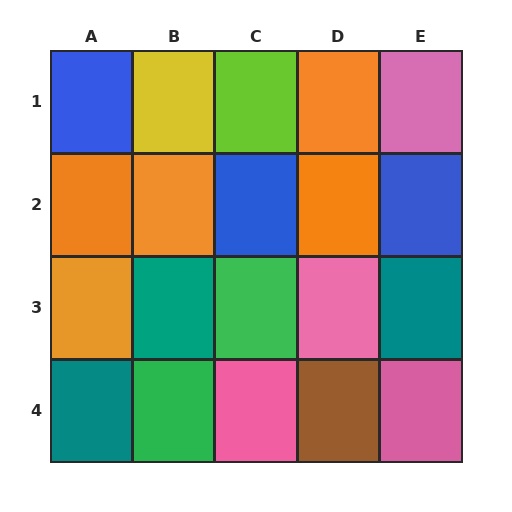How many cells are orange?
5 cells are orange.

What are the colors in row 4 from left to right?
Teal, green, pink, brown, pink.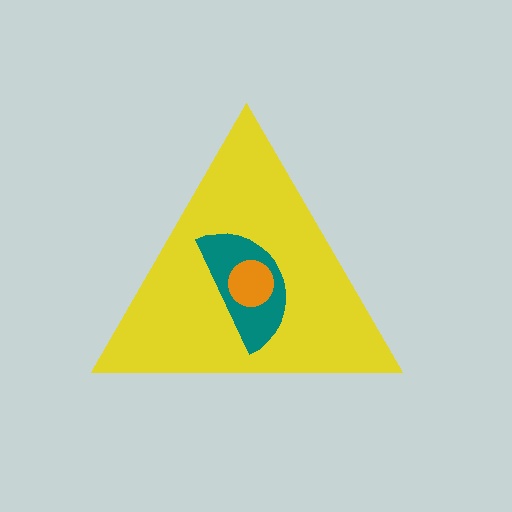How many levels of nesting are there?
3.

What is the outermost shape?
The yellow triangle.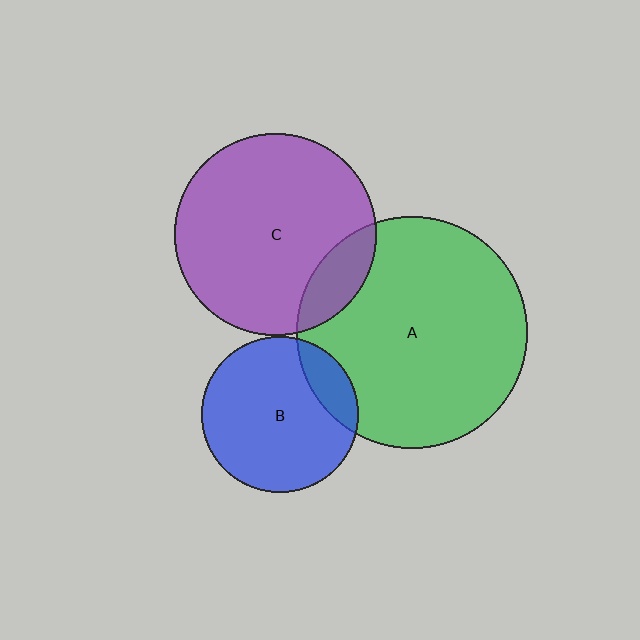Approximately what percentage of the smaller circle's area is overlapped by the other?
Approximately 15%.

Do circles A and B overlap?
Yes.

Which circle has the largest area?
Circle A (green).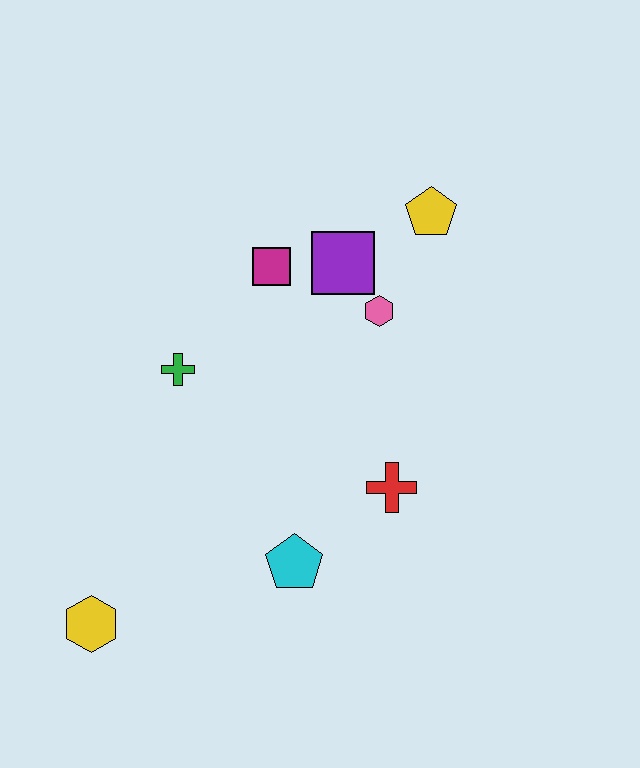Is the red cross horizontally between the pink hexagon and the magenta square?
No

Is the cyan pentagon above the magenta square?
No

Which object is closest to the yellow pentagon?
The purple square is closest to the yellow pentagon.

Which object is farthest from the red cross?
The yellow hexagon is farthest from the red cross.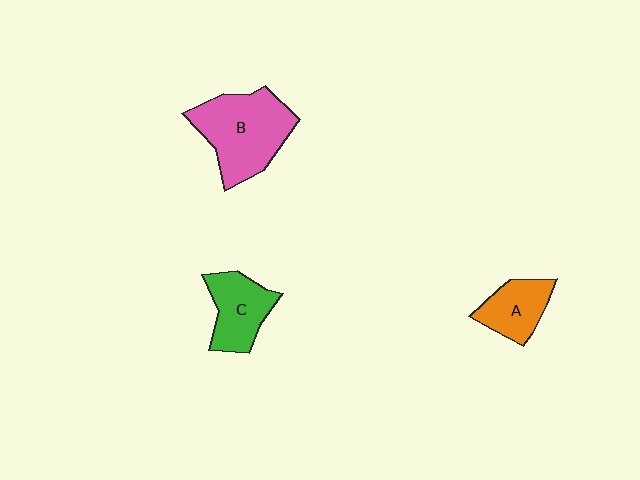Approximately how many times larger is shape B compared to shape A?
Approximately 1.9 times.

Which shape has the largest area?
Shape B (pink).